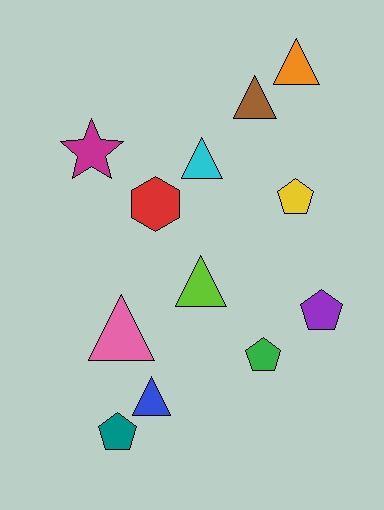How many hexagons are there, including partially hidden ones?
There is 1 hexagon.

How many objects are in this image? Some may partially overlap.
There are 12 objects.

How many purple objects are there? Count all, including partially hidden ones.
There is 1 purple object.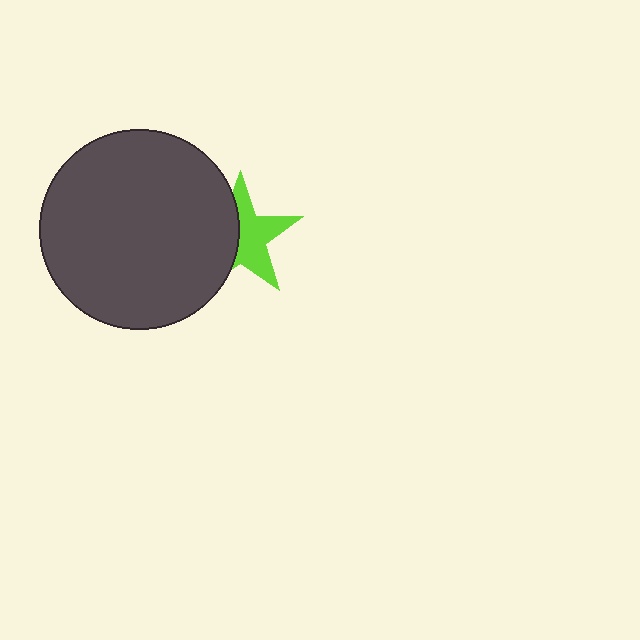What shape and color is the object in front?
The object in front is a dark gray circle.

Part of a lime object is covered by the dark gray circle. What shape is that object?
It is a star.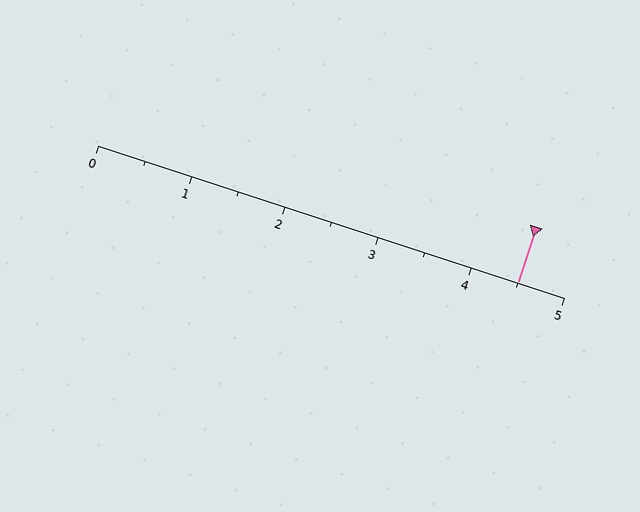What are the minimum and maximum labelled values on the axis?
The axis runs from 0 to 5.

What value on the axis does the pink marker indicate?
The marker indicates approximately 4.5.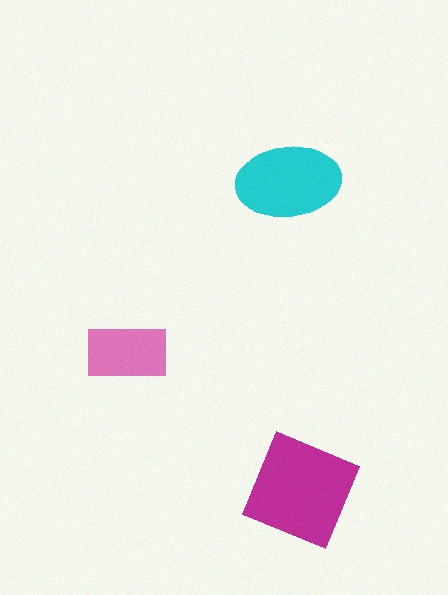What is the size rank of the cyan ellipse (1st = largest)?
2nd.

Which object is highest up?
The cyan ellipse is topmost.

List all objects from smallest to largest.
The pink rectangle, the cyan ellipse, the magenta diamond.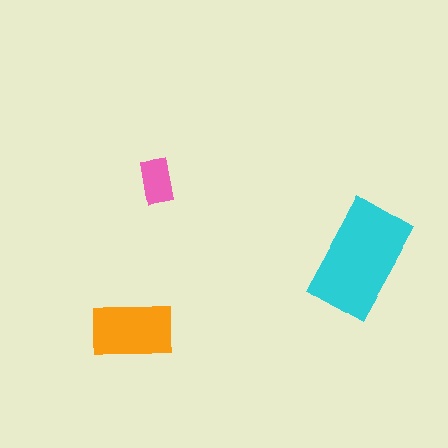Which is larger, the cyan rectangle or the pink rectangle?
The cyan one.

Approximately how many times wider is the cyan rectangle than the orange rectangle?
About 1.5 times wider.